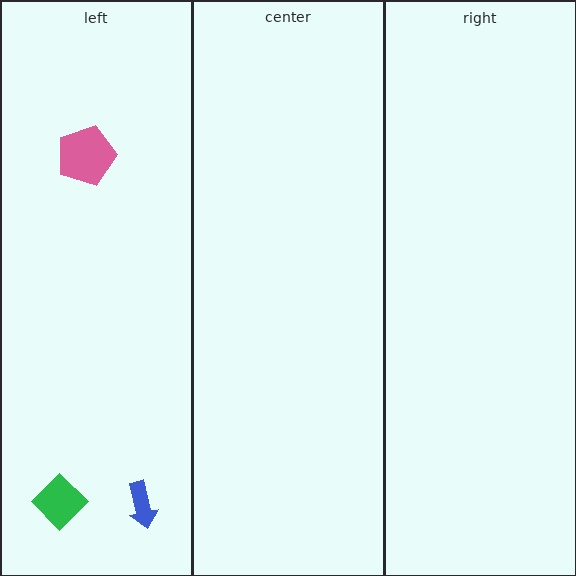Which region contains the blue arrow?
The left region.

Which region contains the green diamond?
The left region.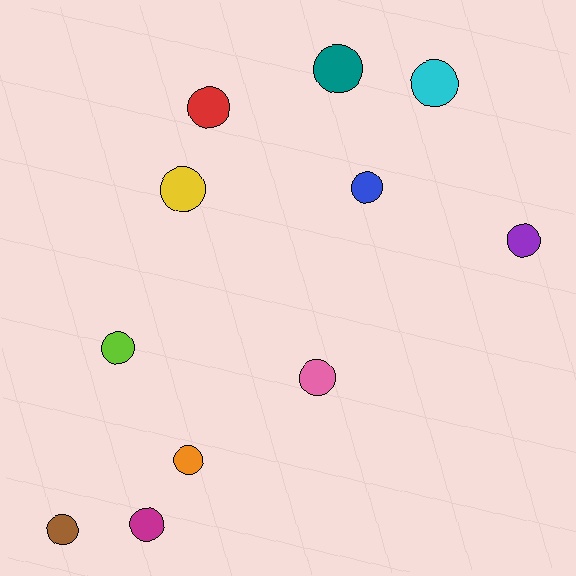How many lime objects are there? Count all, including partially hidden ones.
There is 1 lime object.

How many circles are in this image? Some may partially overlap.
There are 11 circles.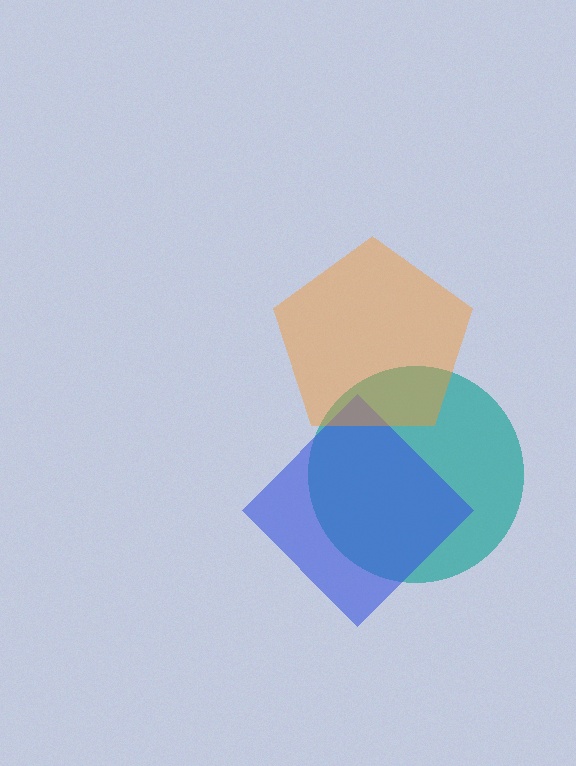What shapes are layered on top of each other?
The layered shapes are: a teal circle, a blue diamond, an orange pentagon.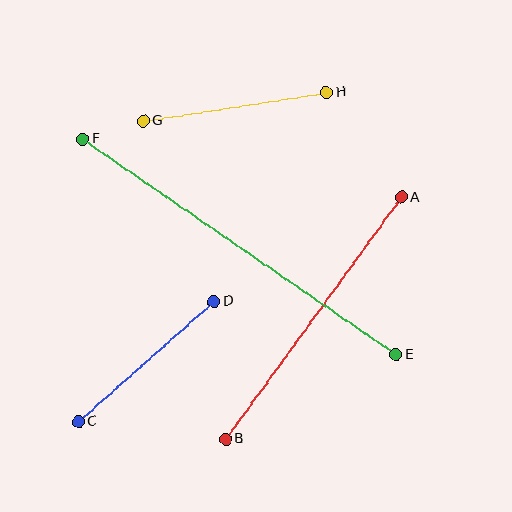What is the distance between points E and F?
The distance is approximately 381 pixels.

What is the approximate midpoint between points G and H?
The midpoint is at approximately (235, 107) pixels.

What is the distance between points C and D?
The distance is approximately 181 pixels.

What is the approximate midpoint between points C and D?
The midpoint is at approximately (146, 362) pixels.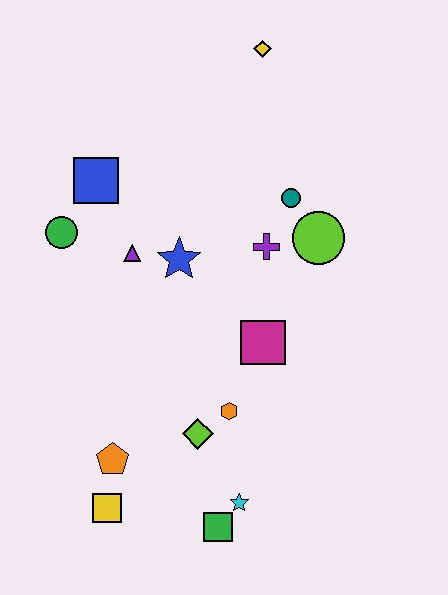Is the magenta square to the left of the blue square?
No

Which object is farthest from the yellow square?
The yellow diamond is farthest from the yellow square.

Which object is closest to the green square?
The cyan star is closest to the green square.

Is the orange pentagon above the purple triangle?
No